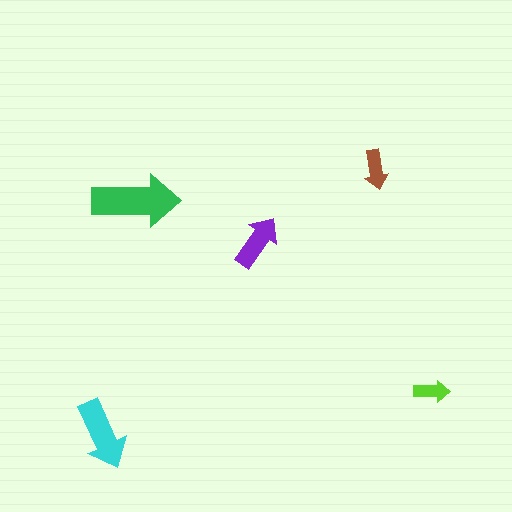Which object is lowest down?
The cyan arrow is bottommost.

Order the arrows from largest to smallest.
the green one, the cyan one, the purple one, the brown one, the lime one.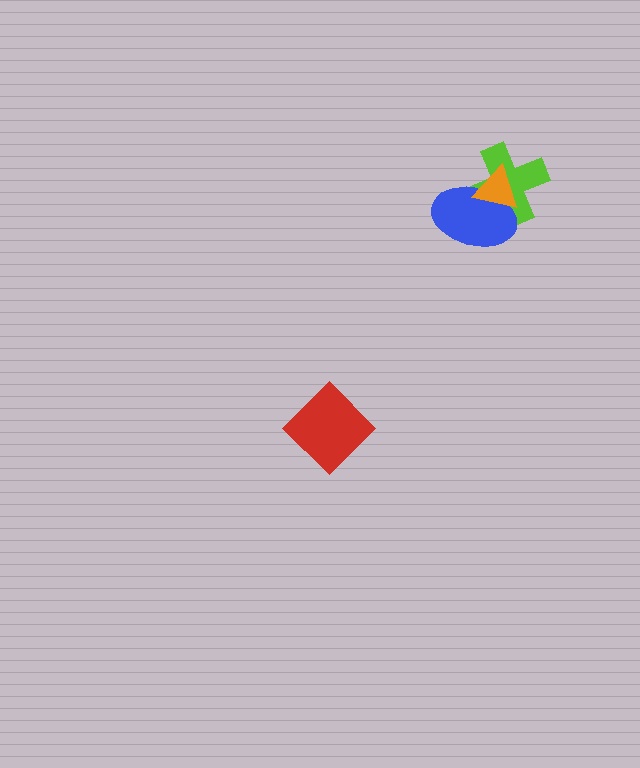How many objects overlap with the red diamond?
0 objects overlap with the red diamond.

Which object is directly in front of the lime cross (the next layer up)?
The blue ellipse is directly in front of the lime cross.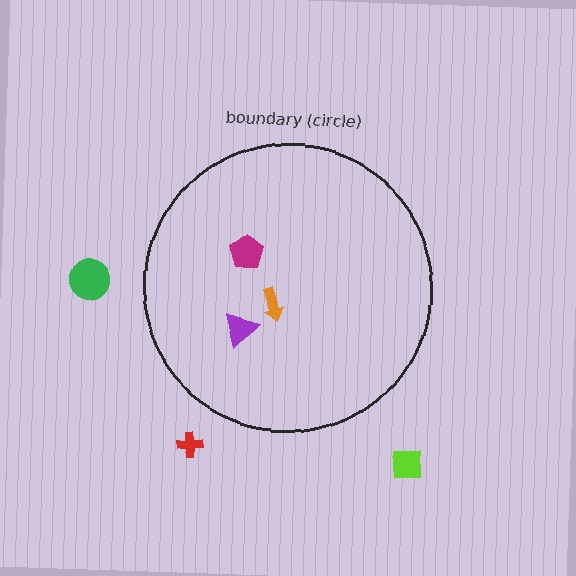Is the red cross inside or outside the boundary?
Outside.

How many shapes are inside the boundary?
3 inside, 3 outside.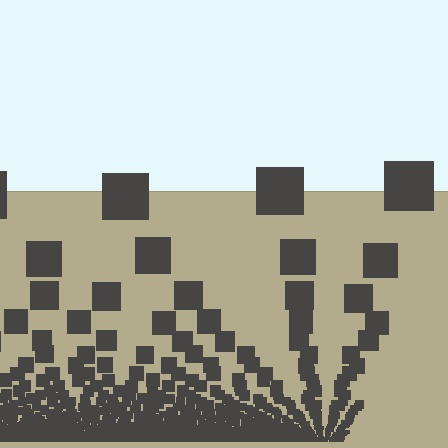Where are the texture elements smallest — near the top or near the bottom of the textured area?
Near the bottom.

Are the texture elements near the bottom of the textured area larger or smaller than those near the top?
Smaller. The gradient is inverted — elements near the bottom are smaller and denser.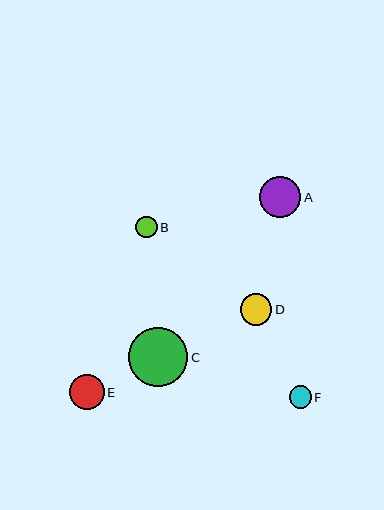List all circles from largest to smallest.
From largest to smallest: C, A, E, D, F, B.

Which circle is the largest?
Circle C is the largest with a size of approximately 59 pixels.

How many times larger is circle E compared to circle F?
Circle E is approximately 1.6 times the size of circle F.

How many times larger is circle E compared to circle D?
Circle E is approximately 1.1 times the size of circle D.